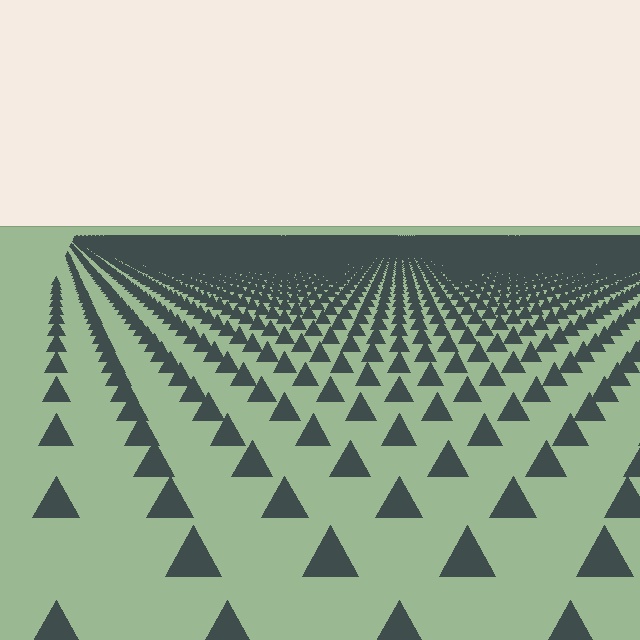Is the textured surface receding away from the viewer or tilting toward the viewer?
The surface is receding away from the viewer. Texture elements get smaller and denser toward the top.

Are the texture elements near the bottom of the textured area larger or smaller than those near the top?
Larger. Near the bottom, elements are closer to the viewer and appear at a bigger on-screen size.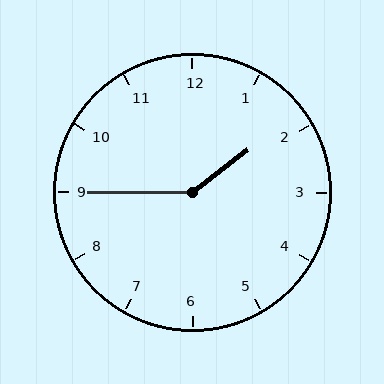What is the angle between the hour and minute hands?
Approximately 142 degrees.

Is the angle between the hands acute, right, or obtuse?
It is obtuse.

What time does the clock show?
1:45.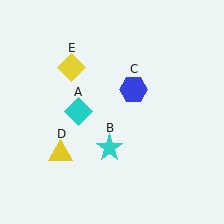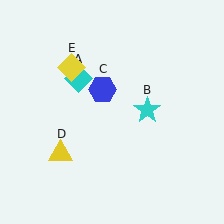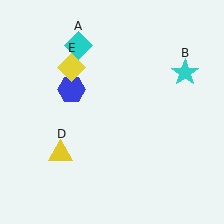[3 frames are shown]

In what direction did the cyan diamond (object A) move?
The cyan diamond (object A) moved up.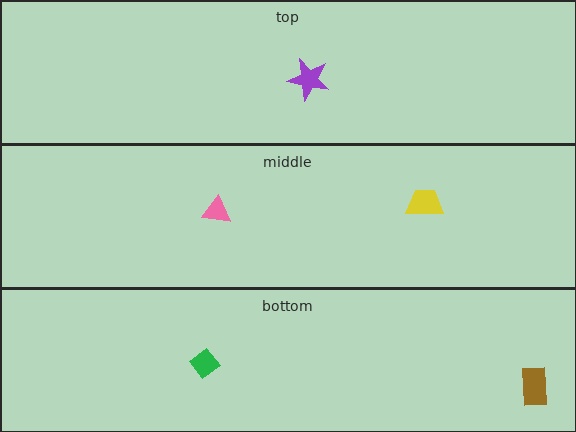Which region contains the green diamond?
The bottom region.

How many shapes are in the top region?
1.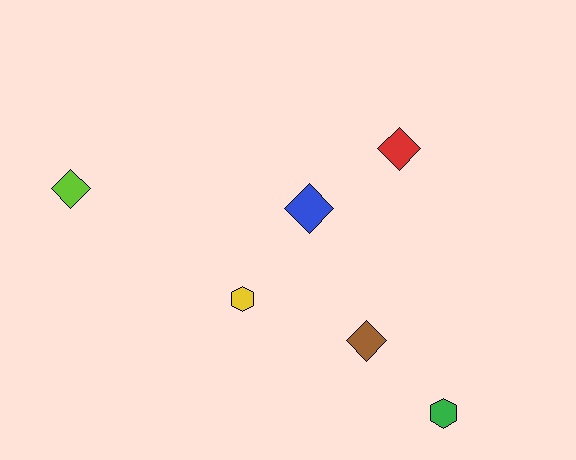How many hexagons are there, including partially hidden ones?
There are 2 hexagons.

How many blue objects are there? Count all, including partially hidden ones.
There is 1 blue object.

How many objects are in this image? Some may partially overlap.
There are 6 objects.